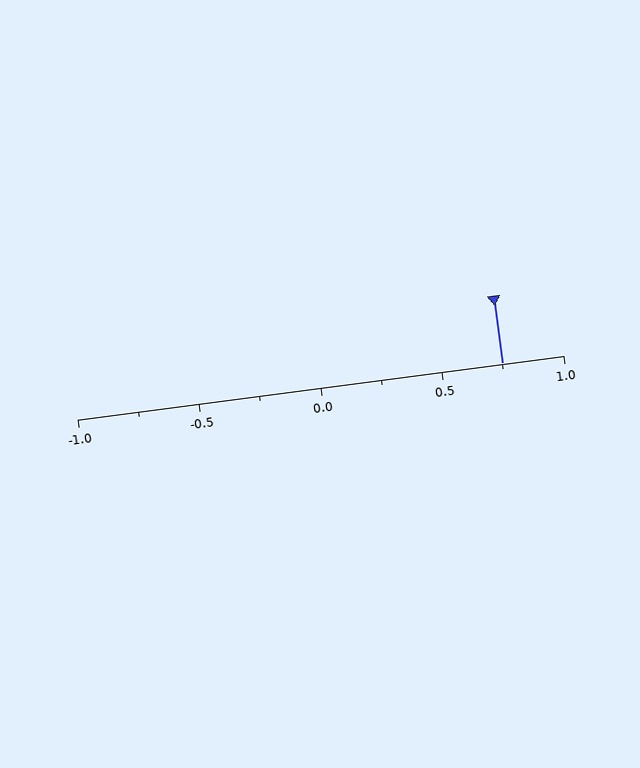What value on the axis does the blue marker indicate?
The marker indicates approximately 0.75.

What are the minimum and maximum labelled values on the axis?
The axis runs from -1.0 to 1.0.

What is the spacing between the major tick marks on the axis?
The major ticks are spaced 0.5 apart.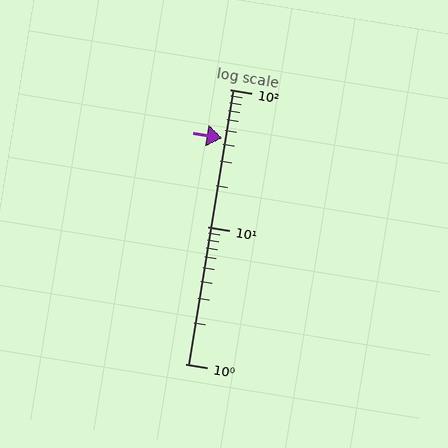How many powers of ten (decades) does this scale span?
The scale spans 2 decades, from 1 to 100.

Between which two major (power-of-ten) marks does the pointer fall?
The pointer is between 10 and 100.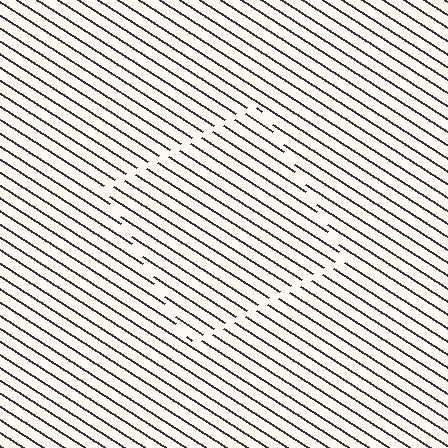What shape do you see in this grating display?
An illusory square. The interior of the shape contains the same grating, shifted by half a period — the contour is defined by the phase discontinuity where line-ends from the inner and outer gratings abut.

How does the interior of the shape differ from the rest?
The interior of the shape contains the same grating, shifted by half a period — the contour is defined by the phase discontinuity where line-ends from the inner and outer gratings abut.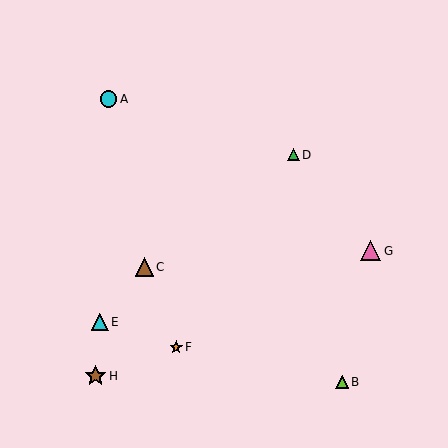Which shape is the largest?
The brown star (labeled H) is the largest.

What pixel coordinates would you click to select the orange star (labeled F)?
Click at (176, 347) to select the orange star F.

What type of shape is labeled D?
Shape D is a green triangle.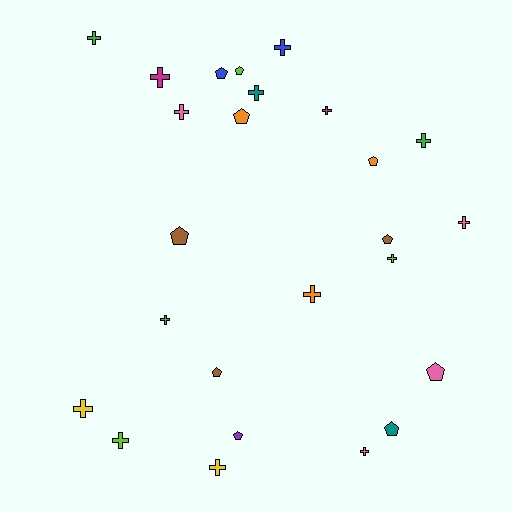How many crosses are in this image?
There are 15 crosses.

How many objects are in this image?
There are 25 objects.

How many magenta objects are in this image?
There are 2 magenta objects.